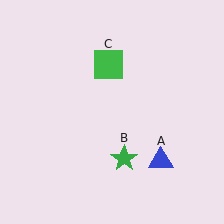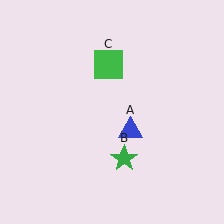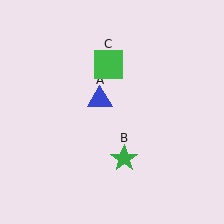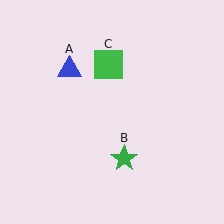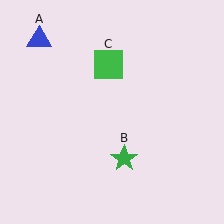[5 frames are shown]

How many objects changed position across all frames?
1 object changed position: blue triangle (object A).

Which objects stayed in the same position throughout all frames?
Green star (object B) and green square (object C) remained stationary.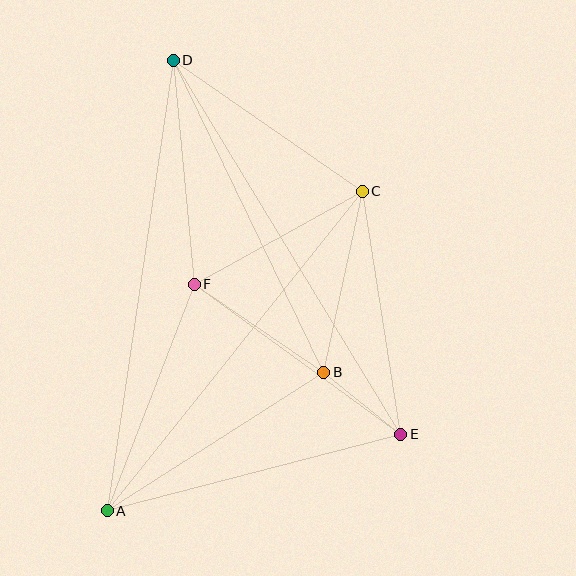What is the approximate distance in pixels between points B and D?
The distance between B and D is approximately 347 pixels.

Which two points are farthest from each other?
Points A and D are farthest from each other.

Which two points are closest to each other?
Points B and E are closest to each other.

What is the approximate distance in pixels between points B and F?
The distance between B and F is approximately 157 pixels.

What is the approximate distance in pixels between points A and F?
The distance between A and F is approximately 243 pixels.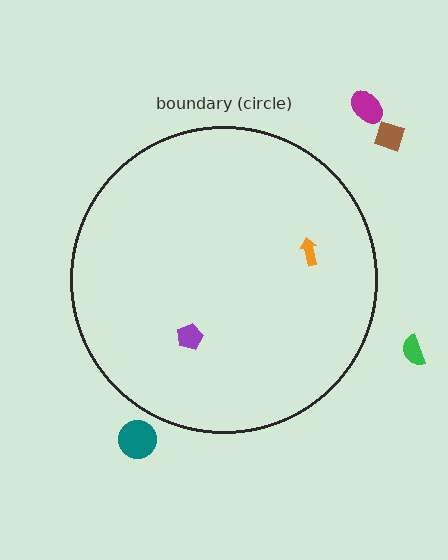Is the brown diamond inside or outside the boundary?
Outside.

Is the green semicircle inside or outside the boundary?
Outside.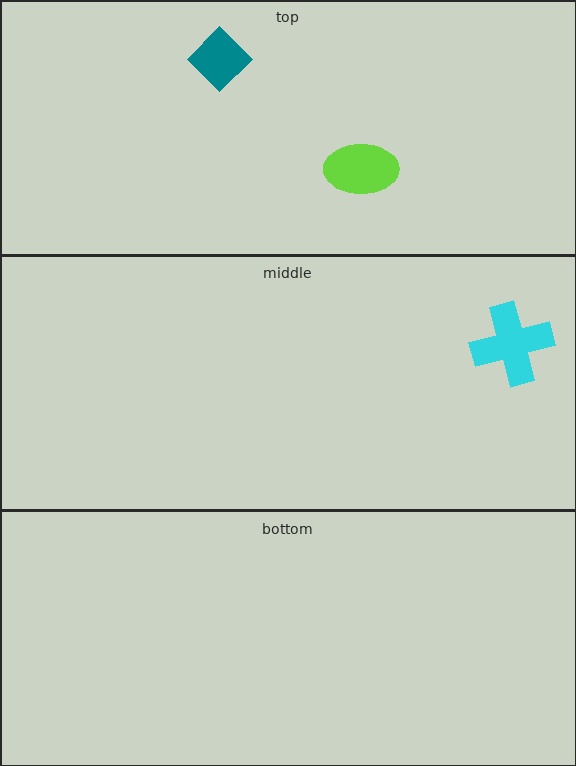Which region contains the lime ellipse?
The top region.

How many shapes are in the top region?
2.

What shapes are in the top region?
The lime ellipse, the teal diamond.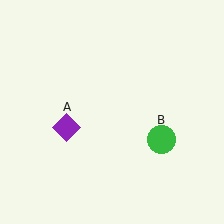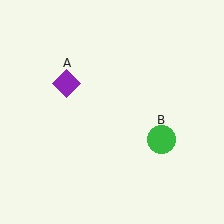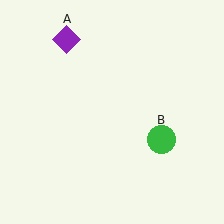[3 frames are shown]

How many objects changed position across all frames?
1 object changed position: purple diamond (object A).